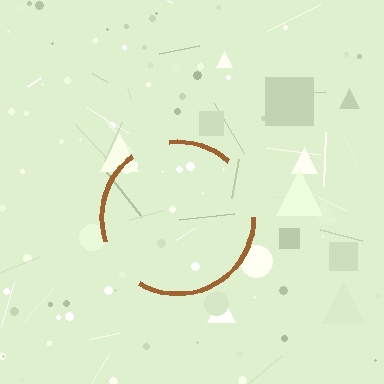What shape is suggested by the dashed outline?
The dashed outline suggests a circle.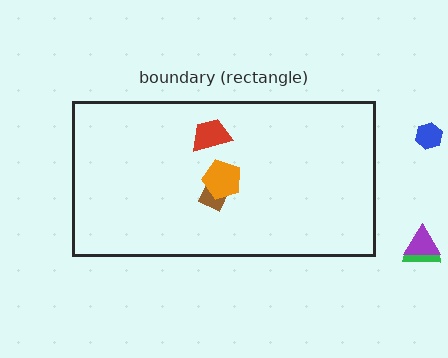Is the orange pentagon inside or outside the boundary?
Inside.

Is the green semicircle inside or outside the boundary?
Outside.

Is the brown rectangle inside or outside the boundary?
Inside.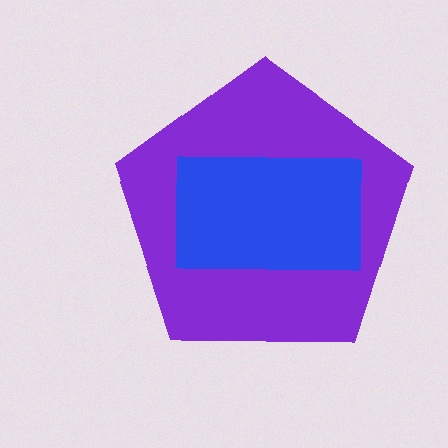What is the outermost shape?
The purple pentagon.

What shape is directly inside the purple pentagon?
The blue rectangle.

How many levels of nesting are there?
2.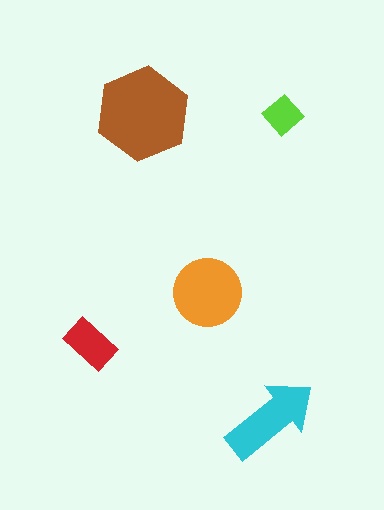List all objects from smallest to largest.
The lime diamond, the red rectangle, the cyan arrow, the orange circle, the brown hexagon.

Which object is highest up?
The brown hexagon is topmost.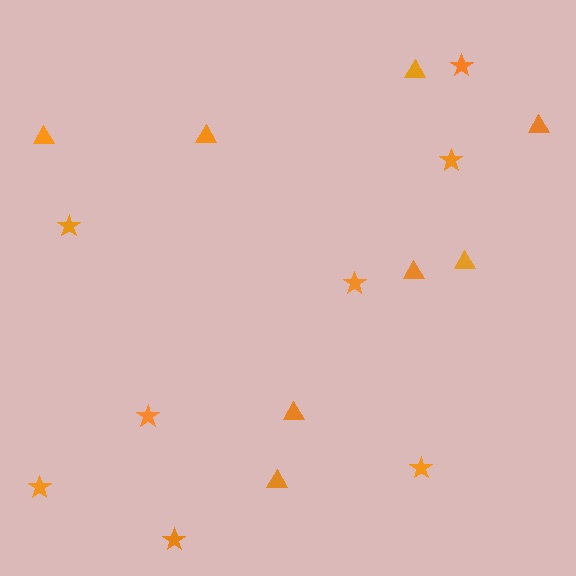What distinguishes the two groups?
There are 2 groups: one group of triangles (8) and one group of stars (8).